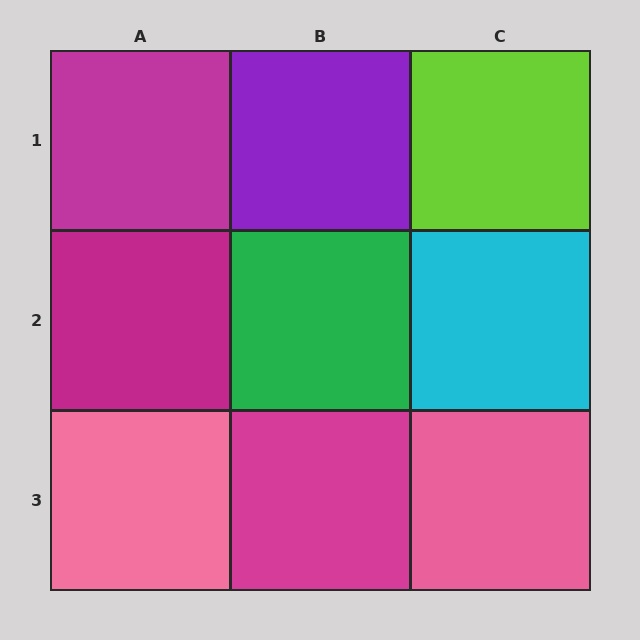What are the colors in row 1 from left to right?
Magenta, purple, lime.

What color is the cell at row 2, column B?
Green.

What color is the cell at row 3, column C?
Pink.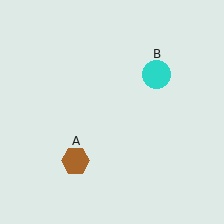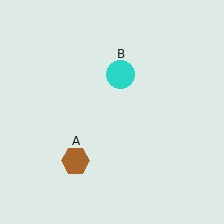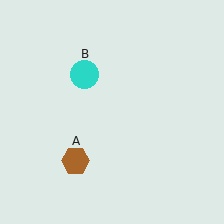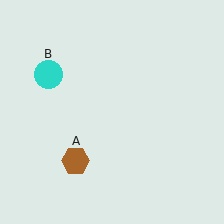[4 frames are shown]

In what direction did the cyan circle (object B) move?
The cyan circle (object B) moved left.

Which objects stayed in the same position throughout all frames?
Brown hexagon (object A) remained stationary.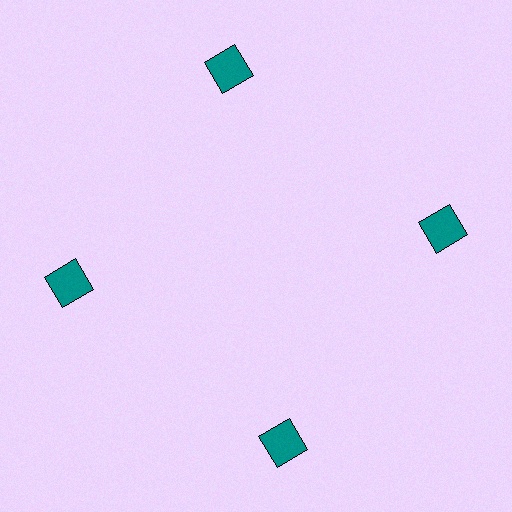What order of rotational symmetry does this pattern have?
This pattern has 4-fold rotational symmetry.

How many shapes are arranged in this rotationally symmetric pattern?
There are 4 shapes, arranged in 4 groups of 1.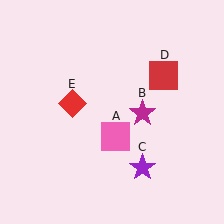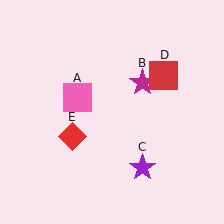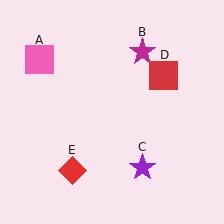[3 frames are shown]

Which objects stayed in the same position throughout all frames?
Purple star (object C) and red square (object D) remained stationary.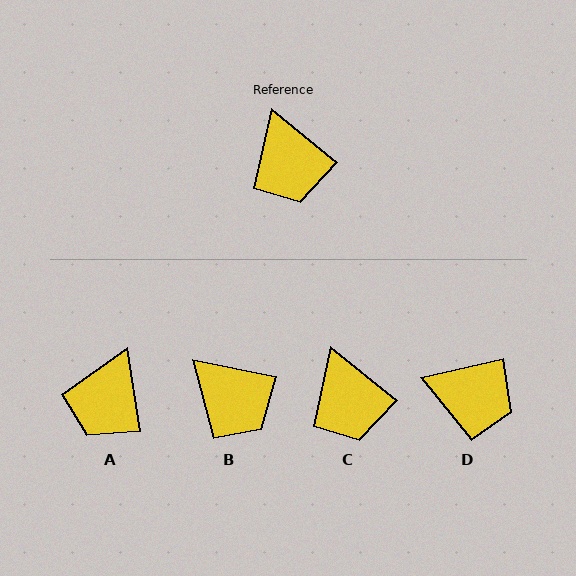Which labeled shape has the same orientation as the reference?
C.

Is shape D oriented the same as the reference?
No, it is off by about 51 degrees.